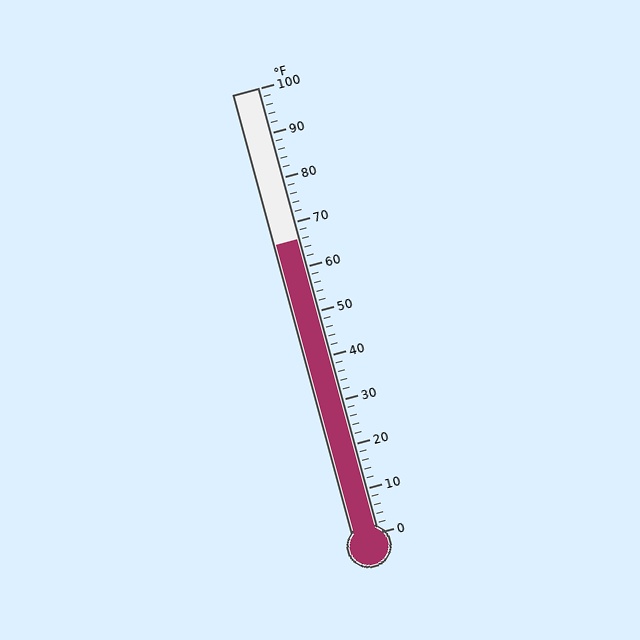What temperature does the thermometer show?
The thermometer shows approximately 66°F.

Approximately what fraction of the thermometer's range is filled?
The thermometer is filled to approximately 65% of its range.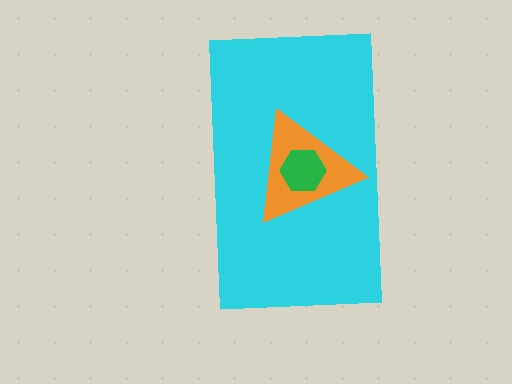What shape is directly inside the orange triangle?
The green hexagon.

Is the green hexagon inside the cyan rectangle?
Yes.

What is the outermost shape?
The cyan rectangle.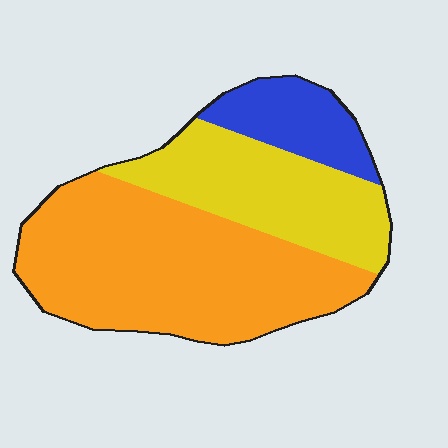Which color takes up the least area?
Blue, at roughly 15%.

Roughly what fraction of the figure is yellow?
Yellow takes up between a sixth and a third of the figure.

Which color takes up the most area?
Orange, at roughly 55%.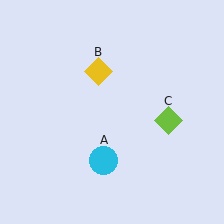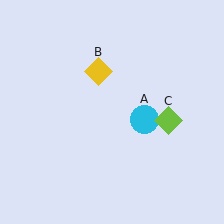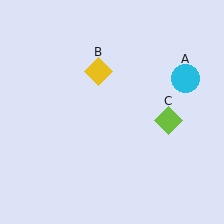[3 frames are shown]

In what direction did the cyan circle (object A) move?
The cyan circle (object A) moved up and to the right.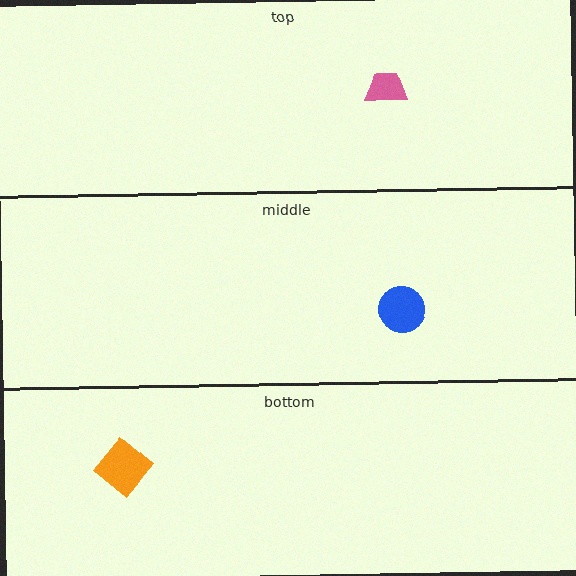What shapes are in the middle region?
The blue circle.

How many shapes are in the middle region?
1.